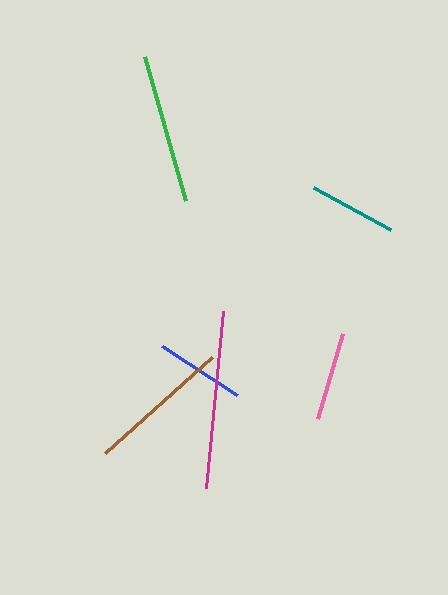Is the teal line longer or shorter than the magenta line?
The magenta line is longer than the teal line.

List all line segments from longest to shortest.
From longest to shortest: magenta, green, brown, blue, pink, teal.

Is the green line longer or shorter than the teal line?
The green line is longer than the teal line.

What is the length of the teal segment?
The teal segment is approximately 88 pixels long.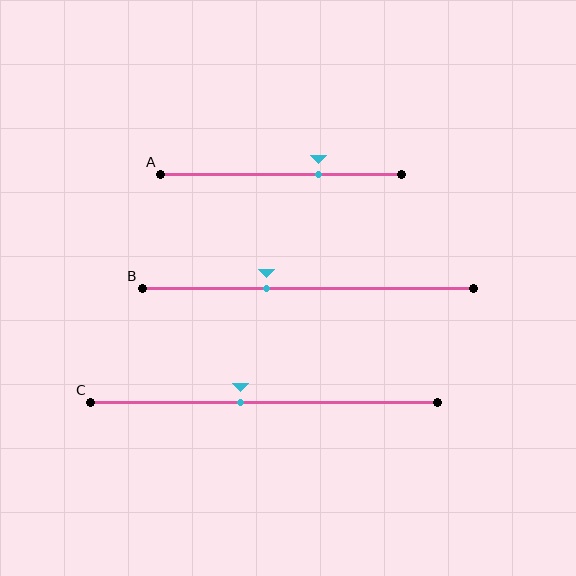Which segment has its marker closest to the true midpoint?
Segment C has its marker closest to the true midpoint.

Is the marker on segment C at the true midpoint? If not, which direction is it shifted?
No, the marker on segment C is shifted to the left by about 7% of the segment length.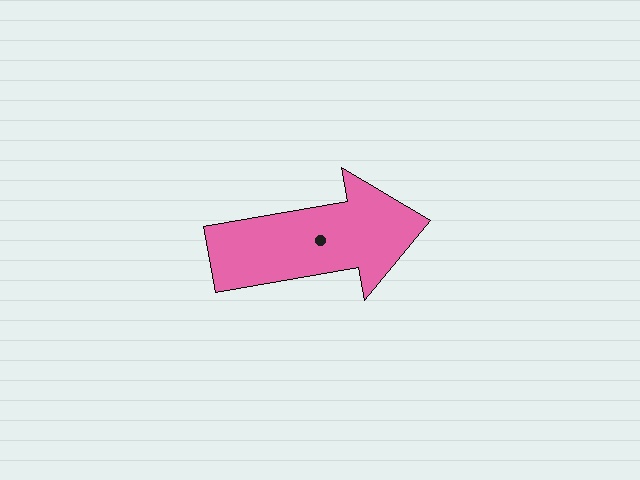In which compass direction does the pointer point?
East.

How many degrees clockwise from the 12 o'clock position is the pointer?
Approximately 80 degrees.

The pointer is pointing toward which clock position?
Roughly 3 o'clock.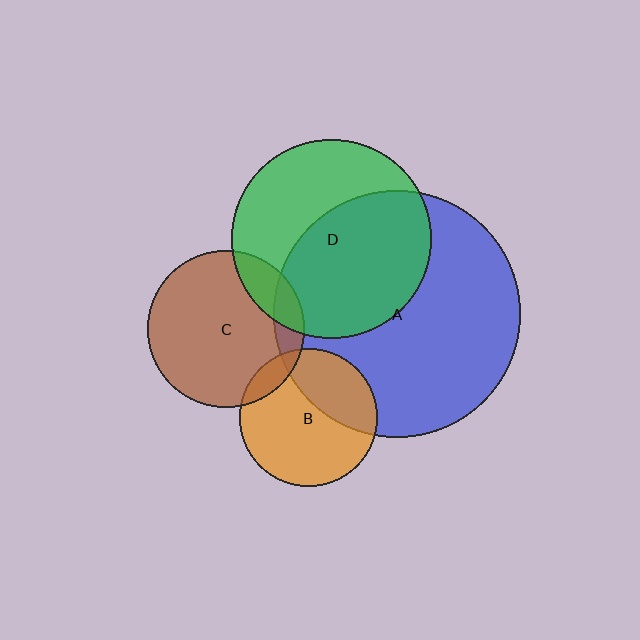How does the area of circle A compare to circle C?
Approximately 2.5 times.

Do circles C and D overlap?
Yes.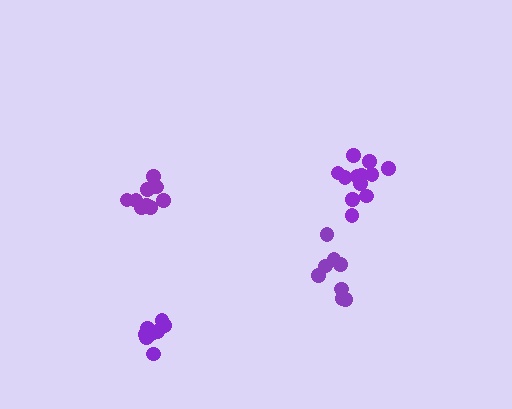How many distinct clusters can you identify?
There are 4 distinct clusters.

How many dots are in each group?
Group 1: 8 dots, Group 2: 10 dots, Group 3: 12 dots, Group 4: 9 dots (39 total).